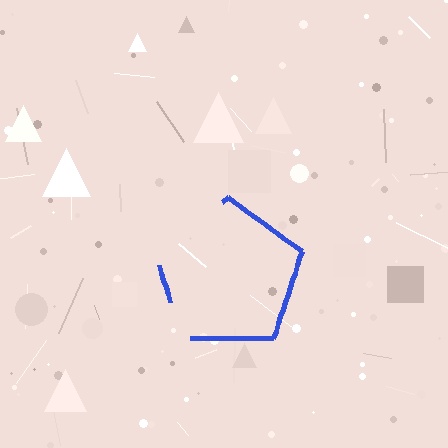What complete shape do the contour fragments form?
The contour fragments form a pentagon.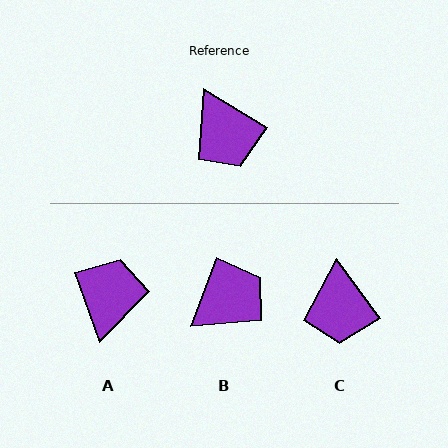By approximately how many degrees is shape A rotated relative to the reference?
Approximately 141 degrees counter-clockwise.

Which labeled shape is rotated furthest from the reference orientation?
A, about 141 degrees away.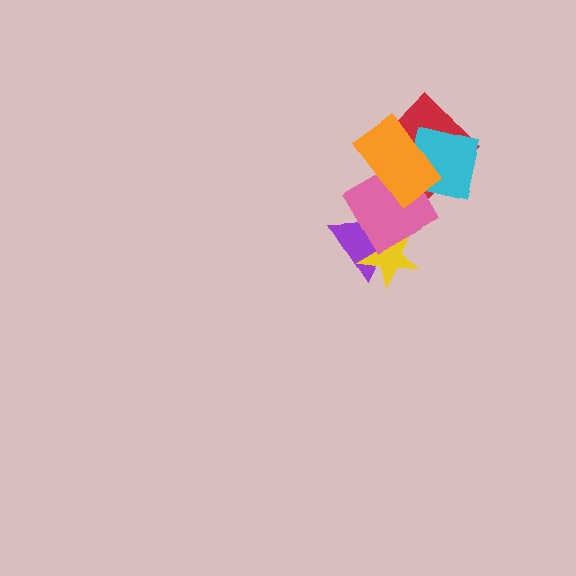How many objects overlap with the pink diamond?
5 objects overlap with the pink diamond.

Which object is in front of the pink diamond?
The orange rectangle is in front of the pink diamond.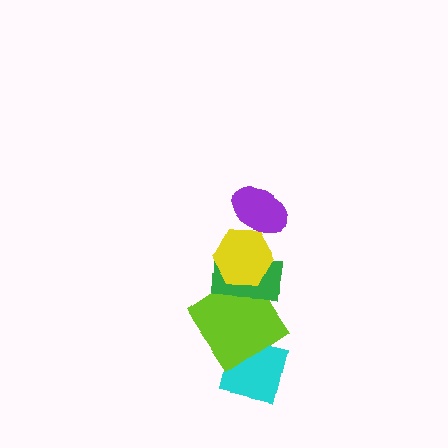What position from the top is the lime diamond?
The lime diamond is 4th from the top.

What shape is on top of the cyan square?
The lime diamond is on top of the cyan square.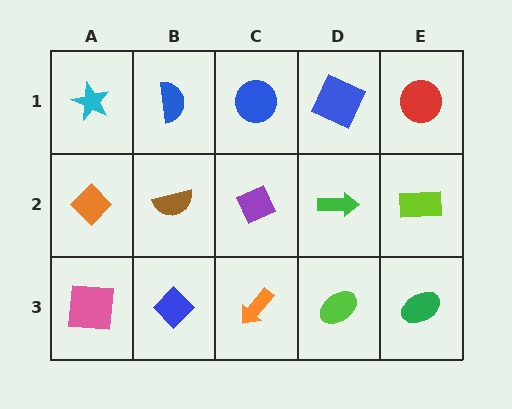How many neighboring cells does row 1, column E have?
2.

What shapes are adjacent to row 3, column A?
An orange diamond (row 2, column A), a blue diamond (row 3, column B).